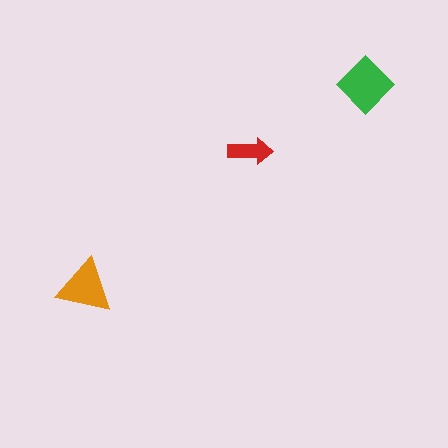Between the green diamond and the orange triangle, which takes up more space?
The green diamond.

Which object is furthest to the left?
The orange triangle is leftmost.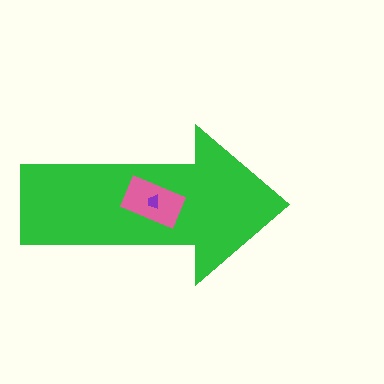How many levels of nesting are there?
3.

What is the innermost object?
The purple trapezoid.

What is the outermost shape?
The green arrow.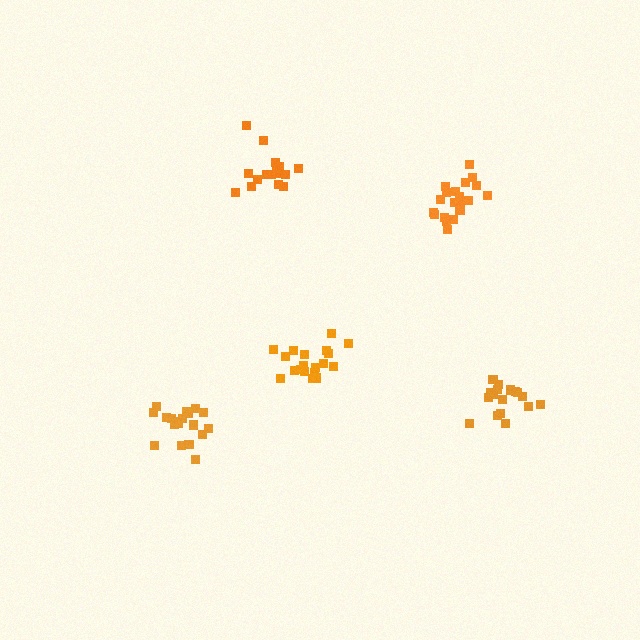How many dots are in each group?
Group 1: 18 dots, Group 2: 21 dots, Group 3: 19 dots, Group 4: 21 dots, Group 5: 16 dots (95 total).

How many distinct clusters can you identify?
There are 5 distinct clusters.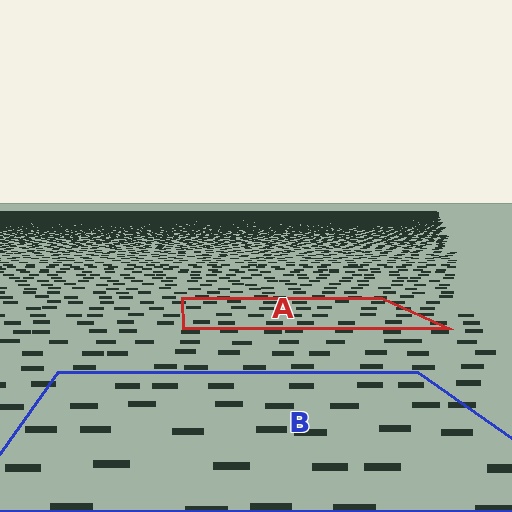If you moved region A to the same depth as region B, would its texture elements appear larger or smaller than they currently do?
They would appear larger. At a closer depth, the same texture elements are projected at a bigger on-screen size.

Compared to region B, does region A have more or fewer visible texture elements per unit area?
Region A has more texture elements per unit area — they are packed more densely because it is farther away.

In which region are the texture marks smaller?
The texture marks are smaller in region A, because it is farther away.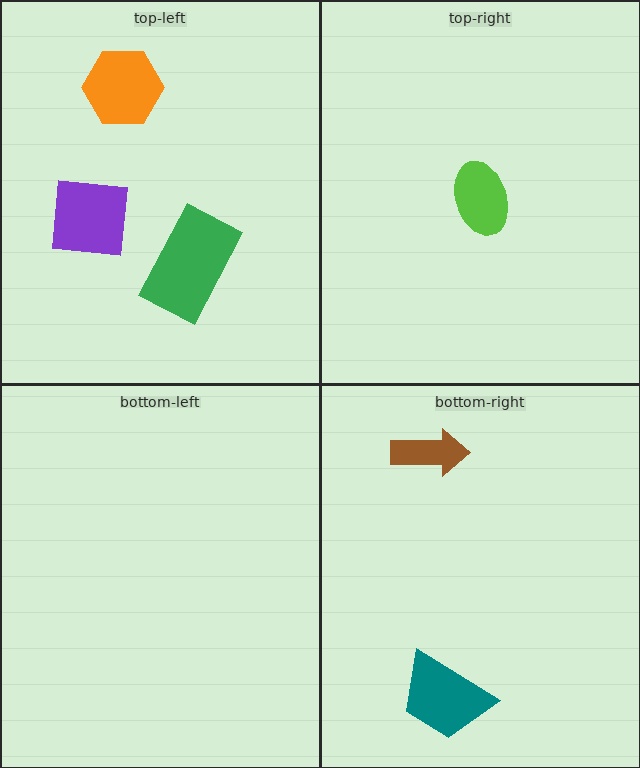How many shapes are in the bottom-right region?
2.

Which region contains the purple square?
The top-left region.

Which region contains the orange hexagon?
The top-left region.